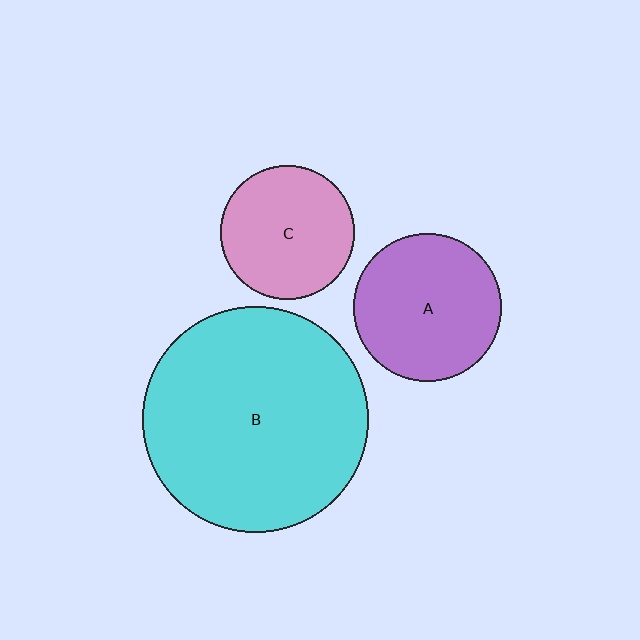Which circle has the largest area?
Circle B (cyan).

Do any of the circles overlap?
No, none of the circles overlap.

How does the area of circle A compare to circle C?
Approximately 1.2 times.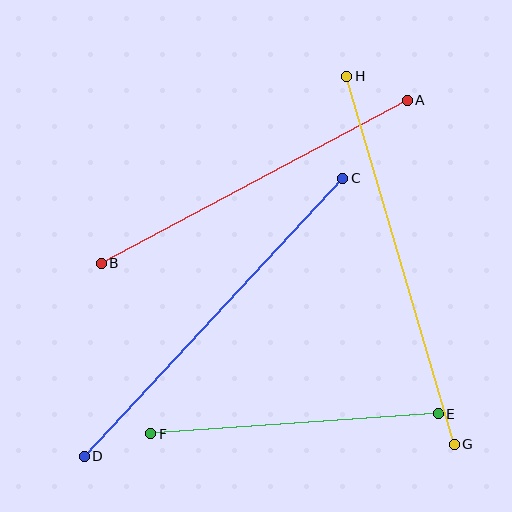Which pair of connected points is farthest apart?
Points G and H are farthest apart.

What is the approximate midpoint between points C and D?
The midpoint is at approximately (213, 317) pixels.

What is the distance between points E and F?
The distance is approximately 288 pixels.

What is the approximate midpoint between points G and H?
The midpoint is at approximately (400, 260) pixels.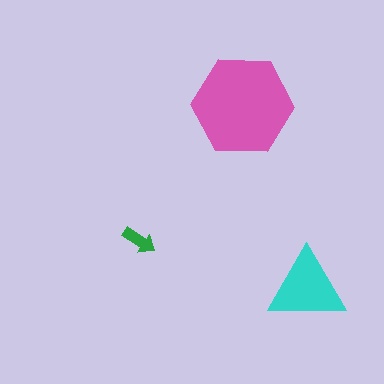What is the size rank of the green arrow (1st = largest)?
3rd.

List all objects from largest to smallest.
The pink hexagon, the cyan triangle, the green arrow.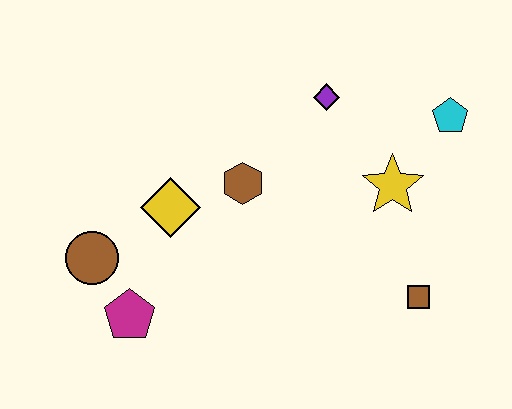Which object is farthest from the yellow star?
The brown circle is farthest from the yellow star.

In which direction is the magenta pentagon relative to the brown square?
The magenta pentagon is to the left of the brown square.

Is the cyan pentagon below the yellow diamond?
No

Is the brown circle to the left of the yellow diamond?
Yes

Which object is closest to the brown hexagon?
The yellow diamond is closest to the brown hexagon.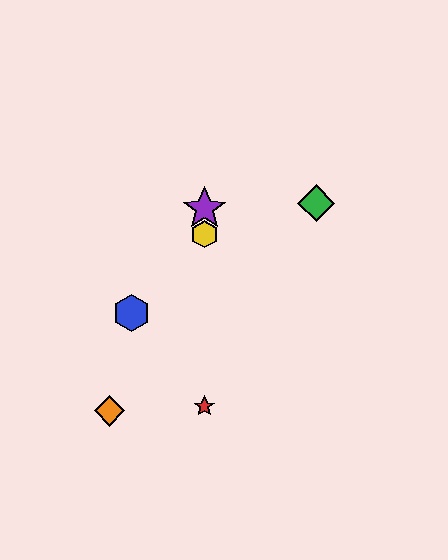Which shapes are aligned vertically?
The red star, the yellow hexagon, the purple star are aligned vertically.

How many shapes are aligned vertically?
3 shapes (the red star, the yellow hexagon, the purple star) are aligned vertically.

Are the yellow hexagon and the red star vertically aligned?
Yes, both are at x≈204.